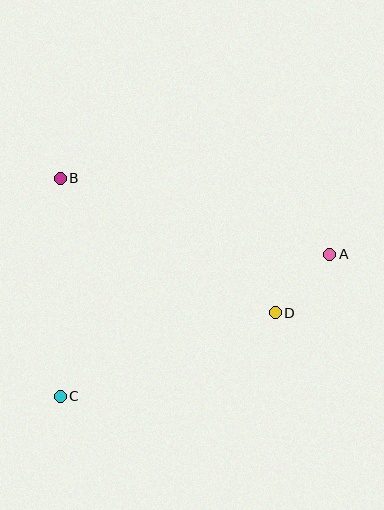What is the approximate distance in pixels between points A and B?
The distance between A and B is approximately 280 pixels.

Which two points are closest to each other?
Points A and D are closest to each other.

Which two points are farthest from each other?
Points A and C are farthest from each other.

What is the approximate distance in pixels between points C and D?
The distance between C and D is approximately 231 pixels.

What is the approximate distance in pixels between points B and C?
The distance between B and C is approximately 218 pixels.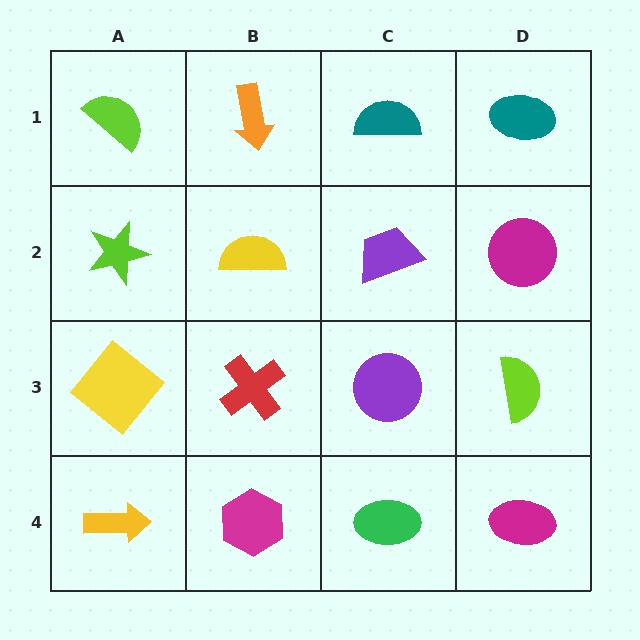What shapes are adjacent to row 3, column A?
A lime star (row 2, column A), a yellow arrow (row 4, column A), a red cross (row 3, column B).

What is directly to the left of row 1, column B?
A lime semicircle.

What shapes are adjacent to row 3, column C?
A purple trapezoid (row 2, column C), a green ellipse (row 4, column C), a red cross (row 3, column B), a lime semicircle (row 3, column D).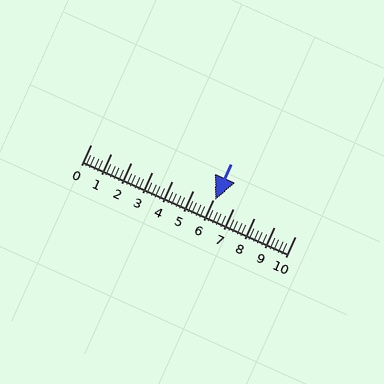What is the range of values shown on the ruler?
The ruler shows values from 0 to 10.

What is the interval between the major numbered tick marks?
The major tick marks are spaced 1 units apart.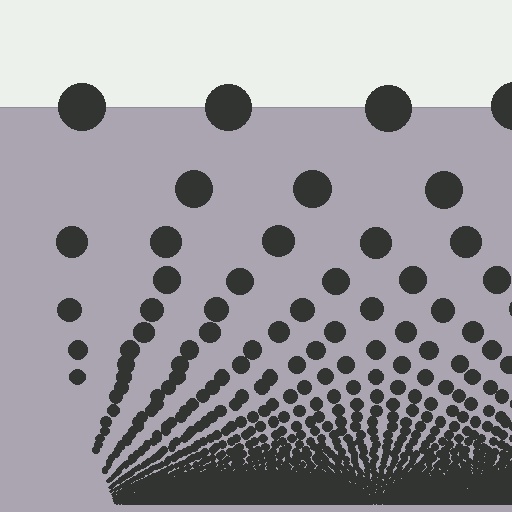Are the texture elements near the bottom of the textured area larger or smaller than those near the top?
Smaller. The gradient is inverted — elements near the bottom are smaller and denser.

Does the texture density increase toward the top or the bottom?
Density increases toward the bottom.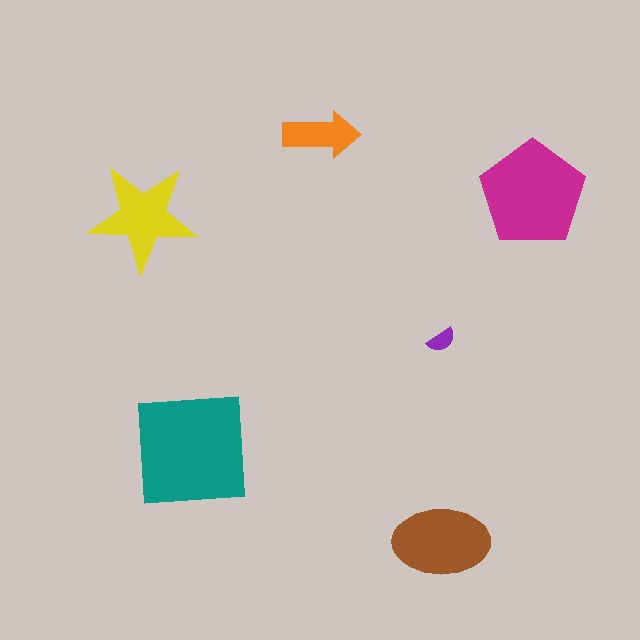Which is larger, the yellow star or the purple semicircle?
The yellow star.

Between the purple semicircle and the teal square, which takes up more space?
The teal square.